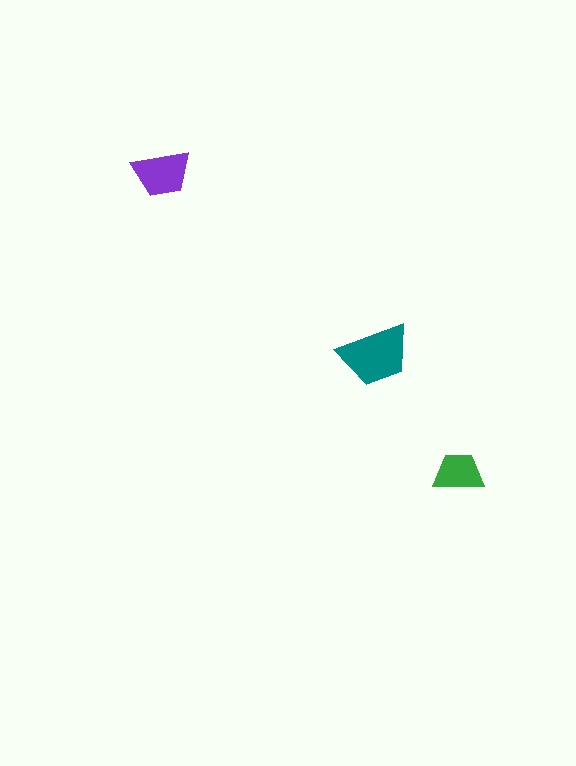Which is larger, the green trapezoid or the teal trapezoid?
The teal one.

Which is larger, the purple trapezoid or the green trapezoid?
The purple one.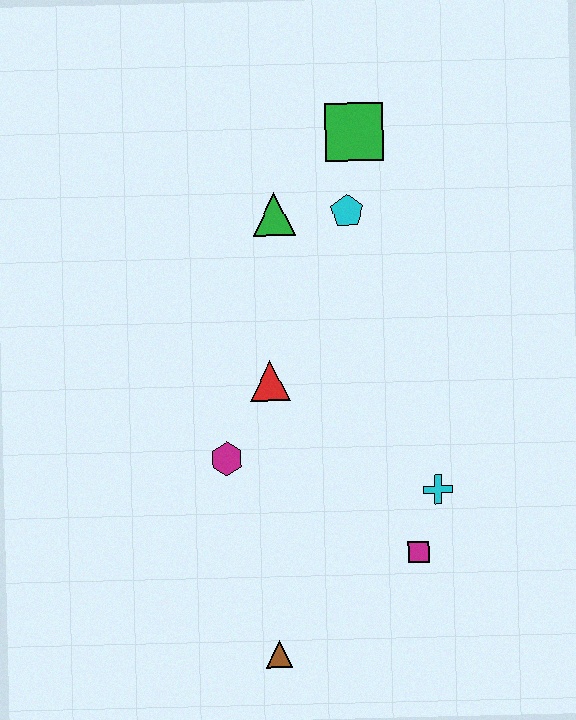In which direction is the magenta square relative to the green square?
The magenta square is below the green square.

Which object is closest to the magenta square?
The cyan cross is closest to the magenta square.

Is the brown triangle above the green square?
No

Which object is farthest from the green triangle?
The brown triangle is farthest from the green triangle.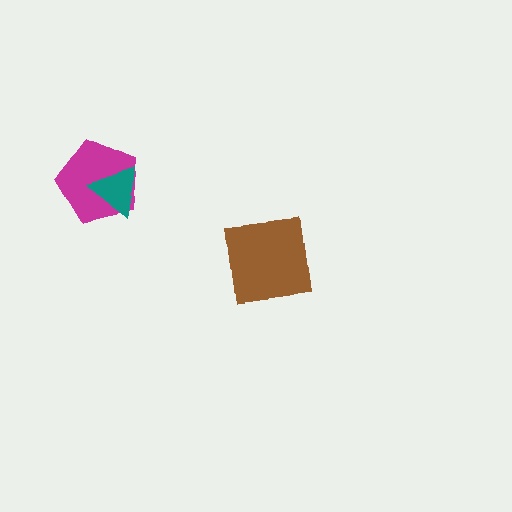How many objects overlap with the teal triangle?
1 object overlaps with the teal triangle.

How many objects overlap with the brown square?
0 objects overlap with the brown square.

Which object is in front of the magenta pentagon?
The teal triangle is in front of the magenta pentagon.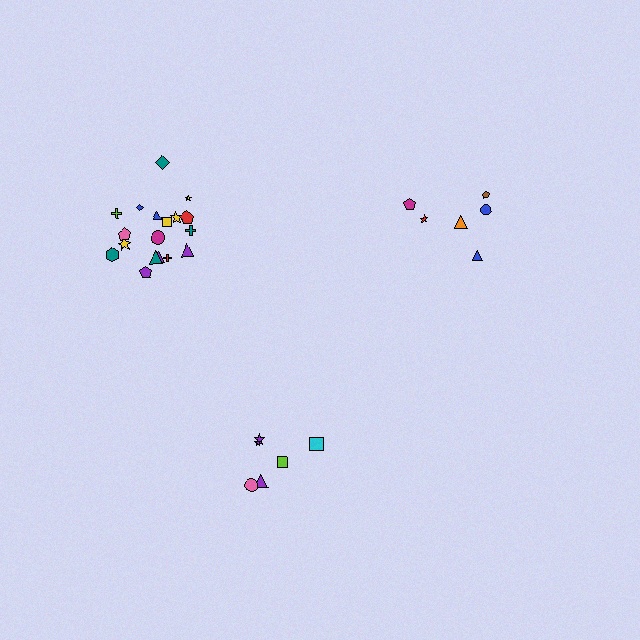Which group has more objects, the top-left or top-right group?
The top-left group.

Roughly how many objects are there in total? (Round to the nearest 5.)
Roughly 30 objects in total.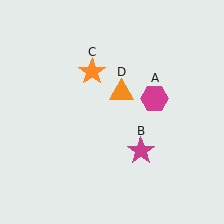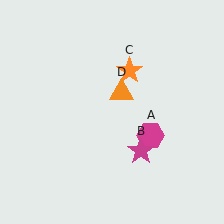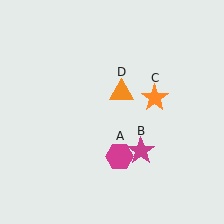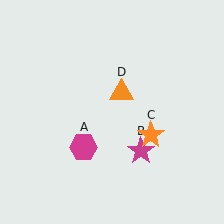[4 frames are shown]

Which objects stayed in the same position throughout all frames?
Magenta star (object B) and orange triangle (object D) remained stationary.